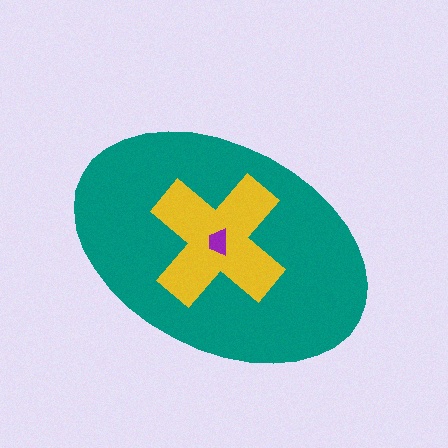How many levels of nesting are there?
3.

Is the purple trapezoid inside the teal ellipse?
Yes.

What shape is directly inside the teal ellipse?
The yellow cross.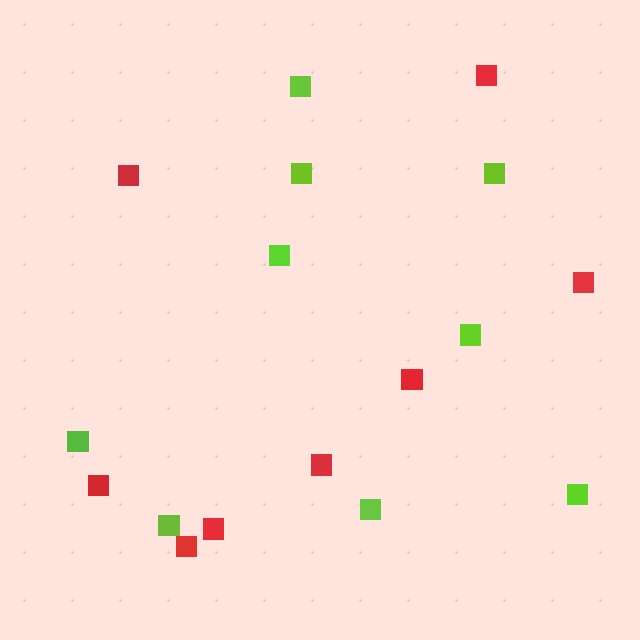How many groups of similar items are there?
There are 2 groups: one group of lime squares (9) and one group of red squares (8).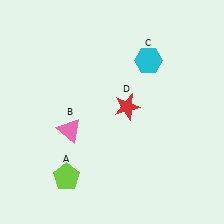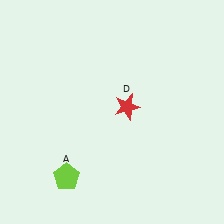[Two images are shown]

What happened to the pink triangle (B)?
The pink triangle (B) was removed in Image 2. It was in the bottom-left area of Image 1.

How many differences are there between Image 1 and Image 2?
There are 2 differences between the two images.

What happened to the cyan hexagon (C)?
The cyan hexagon (C) was removed in Image 2. It was in the top-right area of Image 1.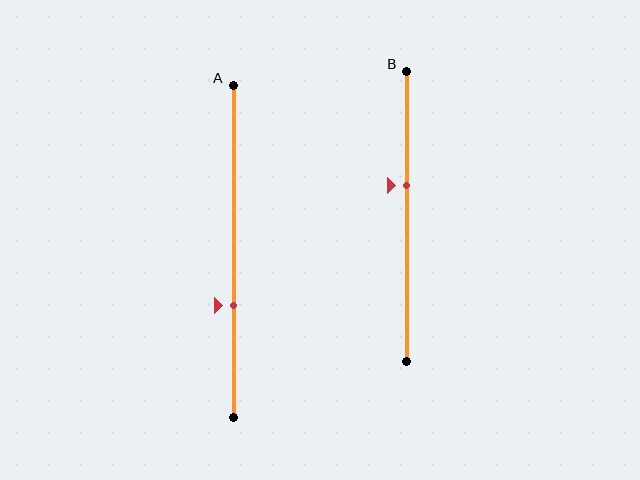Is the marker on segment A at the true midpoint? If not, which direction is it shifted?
No, the marker on segment A is shifted downward by about 16% of the segment length.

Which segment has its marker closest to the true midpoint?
Segment B has its marker closest to the true midpoint.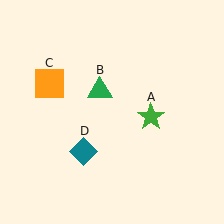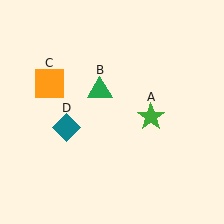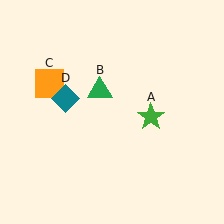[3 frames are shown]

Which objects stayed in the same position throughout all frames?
Green star (object A) and green triangle (object B) and orange square (object C) remained stationary.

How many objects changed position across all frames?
1 object changed position: teal diamond (object D).